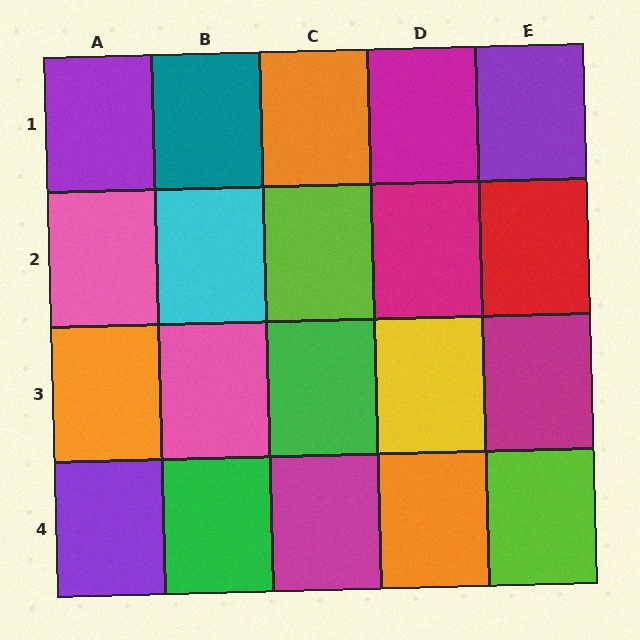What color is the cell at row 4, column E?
Lime.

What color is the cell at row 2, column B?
Cyan.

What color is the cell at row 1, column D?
Magenta.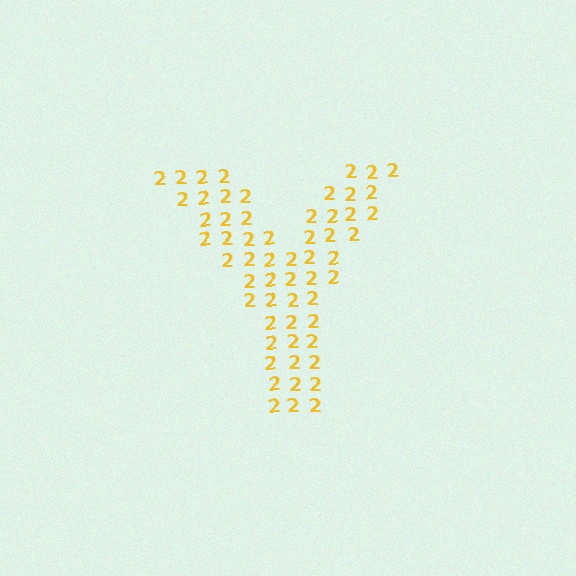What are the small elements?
The small elements are digit 2's.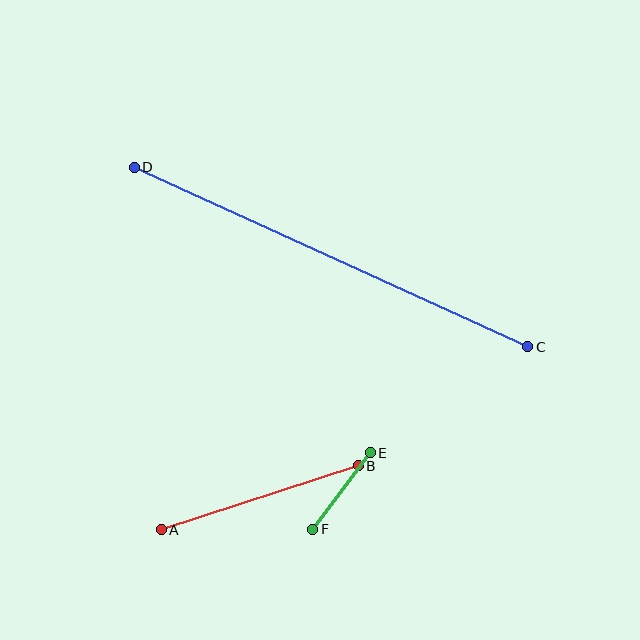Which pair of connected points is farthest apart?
Points C and D are farthest apart.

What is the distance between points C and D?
The distance is approximately 433 pixels.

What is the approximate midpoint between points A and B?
The midpoint is at approximately (260, 498) pixels.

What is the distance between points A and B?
The distance is approximately 207 pixels.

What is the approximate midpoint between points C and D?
The midpoint is at approximately (331, 257) pixels.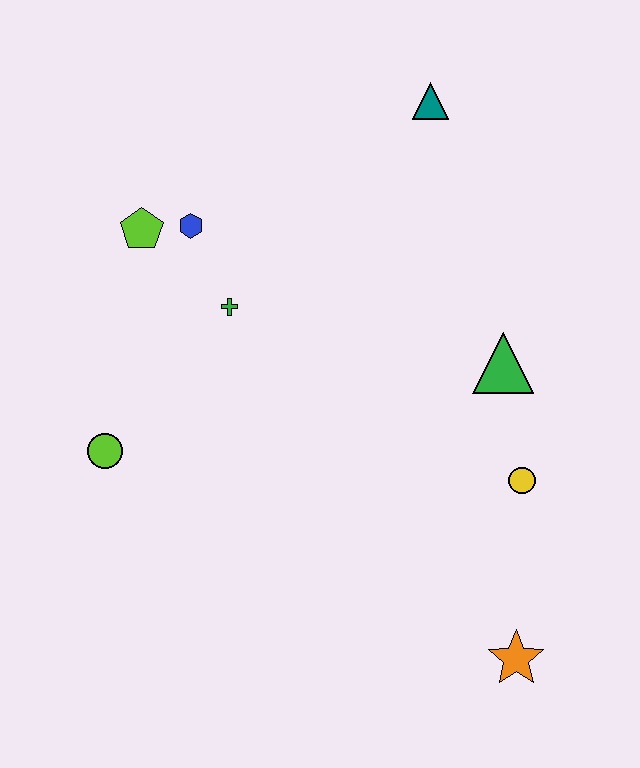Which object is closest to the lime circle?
The green cross is closest to the lime circle.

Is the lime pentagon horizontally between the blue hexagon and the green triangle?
No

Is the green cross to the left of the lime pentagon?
No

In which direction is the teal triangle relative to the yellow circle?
The teal triangle is above the yellow circle.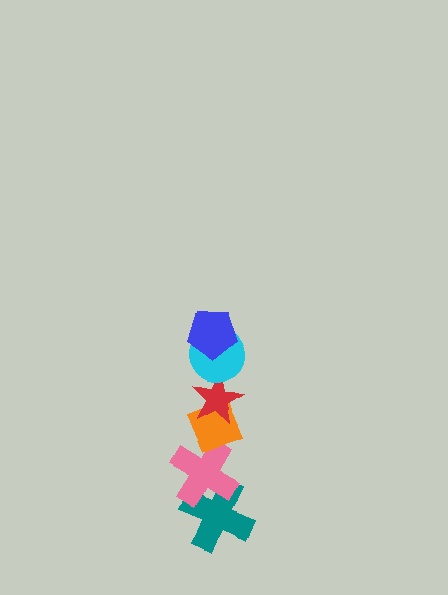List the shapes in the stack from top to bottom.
From top to bottom: the blue pentagon, the cyan circle, the red star, the orange diamond, the pink cross, the teal cross.